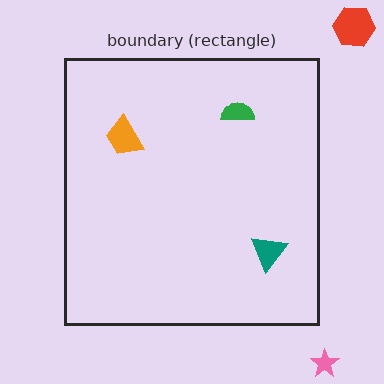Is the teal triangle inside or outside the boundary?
Inside.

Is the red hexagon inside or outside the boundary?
Outside.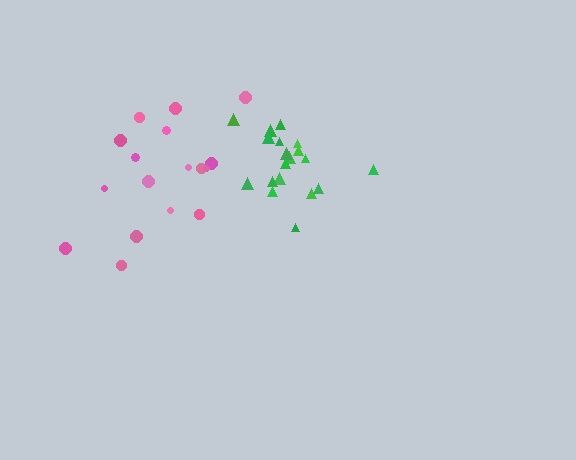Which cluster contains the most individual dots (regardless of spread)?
Green (19).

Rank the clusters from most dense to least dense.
green, pink.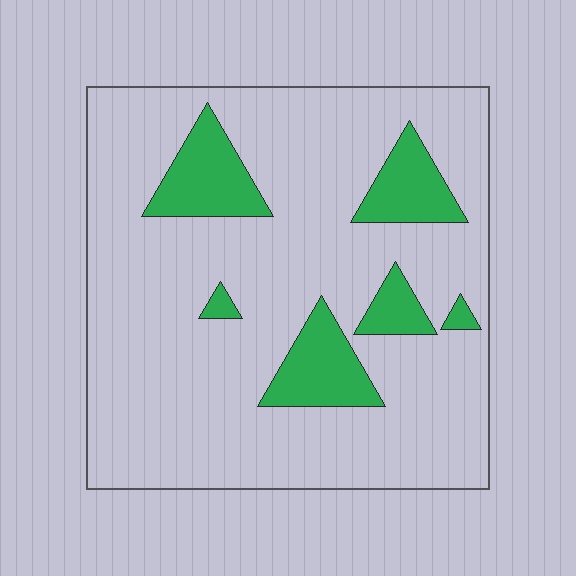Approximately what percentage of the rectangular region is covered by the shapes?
Approximately 15%.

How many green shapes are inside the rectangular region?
6.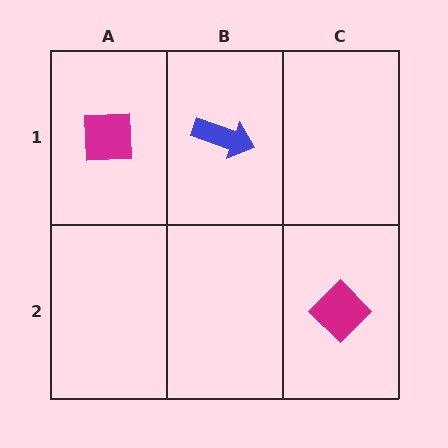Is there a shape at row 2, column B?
No, that cell is empty.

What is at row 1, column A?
A magenta square.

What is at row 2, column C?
A magenta diamond.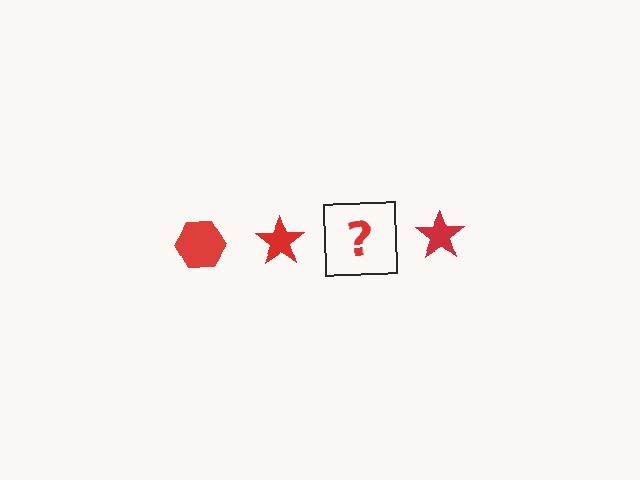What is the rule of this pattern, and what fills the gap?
The rule is that the pattern cycles through hexagon, star shapes in red. The gap should be filled with a red hexagon.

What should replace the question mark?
The question mark should be replaced with a red hexagon.